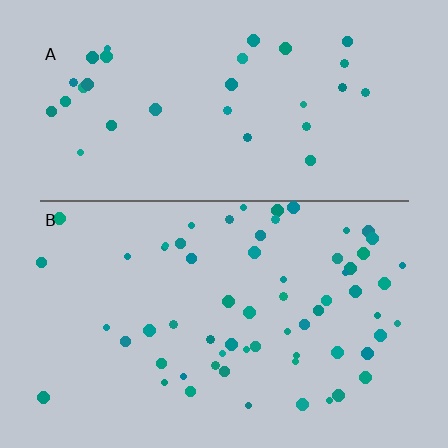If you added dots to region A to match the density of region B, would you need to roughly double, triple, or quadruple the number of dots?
Approximately double.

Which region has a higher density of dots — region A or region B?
B (the bottom).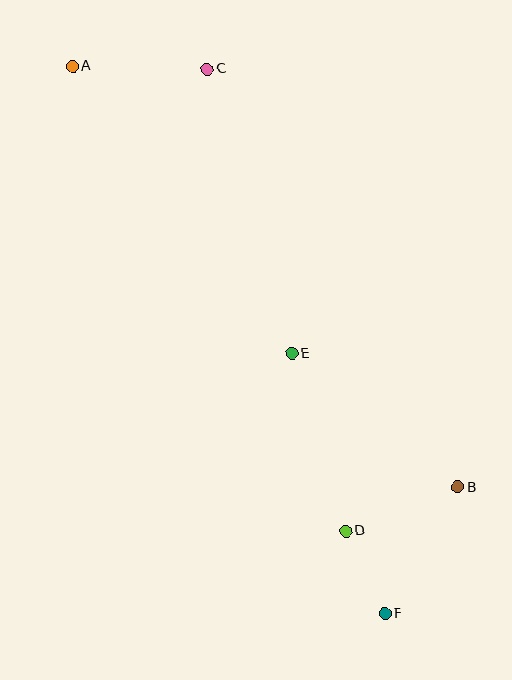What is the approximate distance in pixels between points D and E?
The distance between D and E is approximately 186 pixels.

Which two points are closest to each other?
Points D and F are closest to each other.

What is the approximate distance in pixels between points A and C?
The distance between A and C is approximately 135 pixels.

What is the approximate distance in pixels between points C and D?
The distance between C and D is approximately 483 pixels.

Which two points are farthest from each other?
Points A and F are farthest from each other.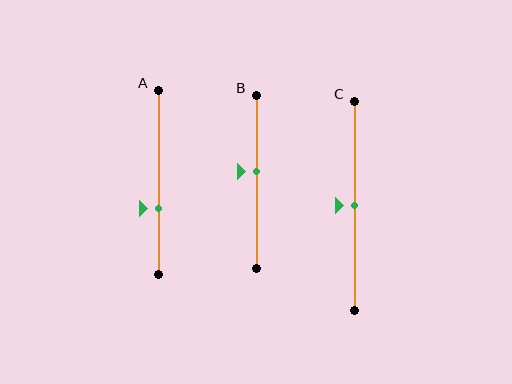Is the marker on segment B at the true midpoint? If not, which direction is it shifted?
No, the marker on segment B is shifted upward by about 6% of the segment length.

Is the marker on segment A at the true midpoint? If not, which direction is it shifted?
No, the marker on segment A is shifted downward by about 14% of the segment length.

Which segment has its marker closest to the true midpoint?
Segment C has its marker closest to the true midpoint.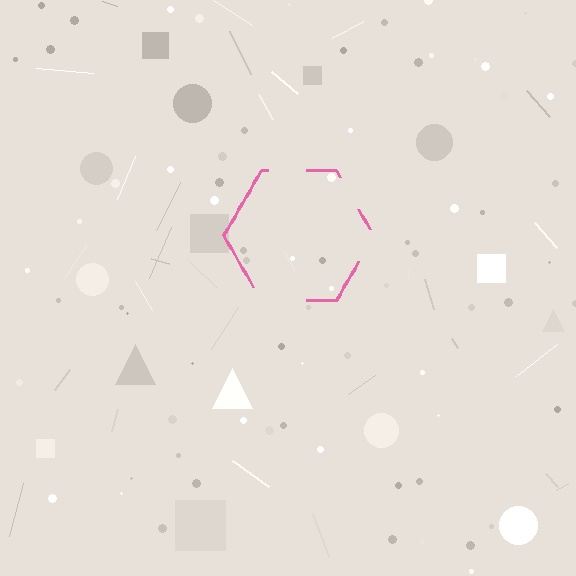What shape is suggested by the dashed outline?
The dashed outline suggests a hexagon.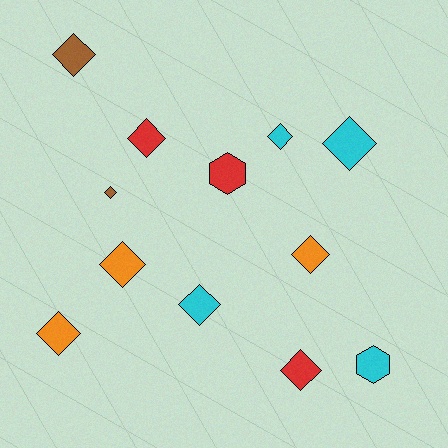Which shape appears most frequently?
Diamond, with 10 objects.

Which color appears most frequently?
Cyan, with 4 objects.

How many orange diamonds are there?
There are 3 orange diamonds.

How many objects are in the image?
There are 12 objects.